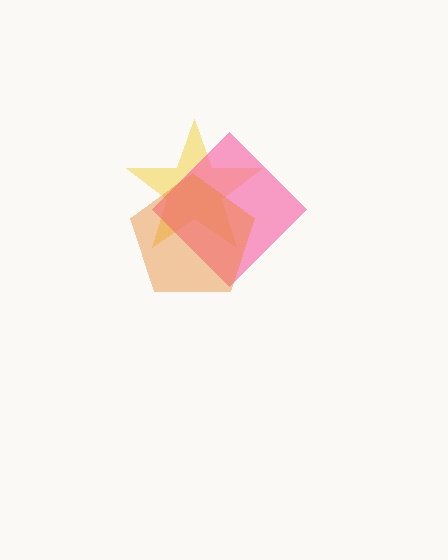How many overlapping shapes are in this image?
There are 3 overlapping shapes in the image.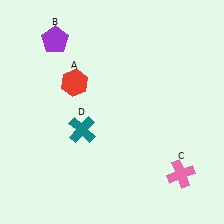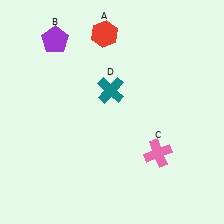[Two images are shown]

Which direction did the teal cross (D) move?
The teal cross (D) moved up.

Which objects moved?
The objects that moved are: the red hexagon (A), the pink cross (C), the teal cross (D).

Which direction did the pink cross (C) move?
The pink cross (C) moved left.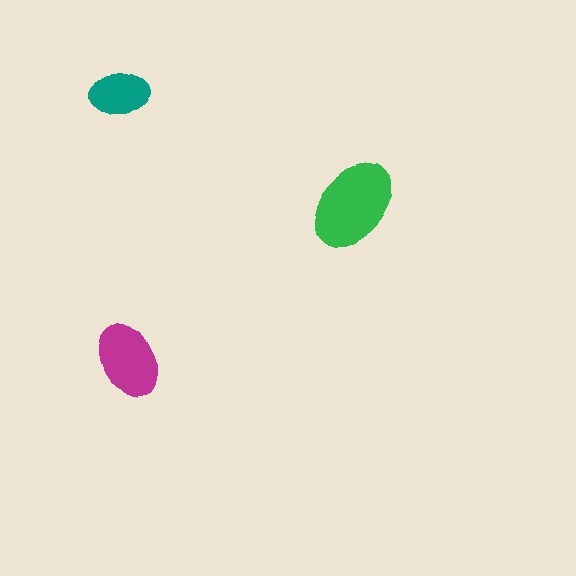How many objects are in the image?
There are 3 objects in the image.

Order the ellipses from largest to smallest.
the green one, the magenta one, the teal one.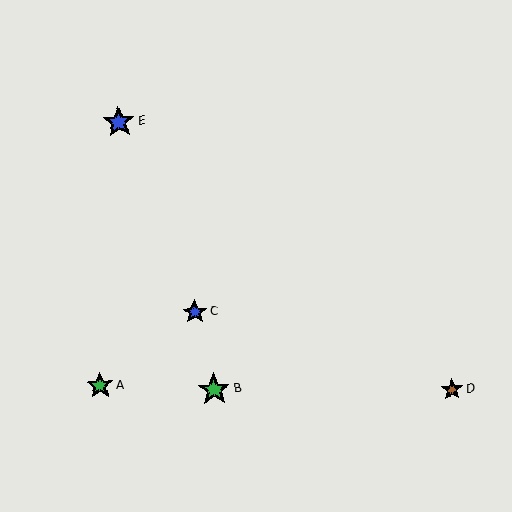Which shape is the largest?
The green star (labeled B) is the largest.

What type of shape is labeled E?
Shape E is a blue star.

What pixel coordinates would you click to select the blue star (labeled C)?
Click at (195, 312) to select the blue star C.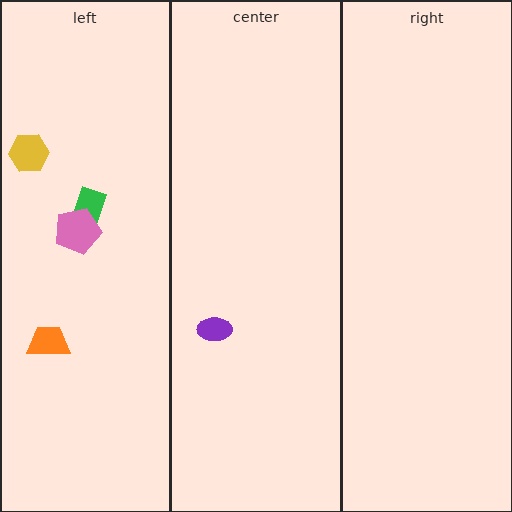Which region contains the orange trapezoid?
The left region.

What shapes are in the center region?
The purple ellipse.